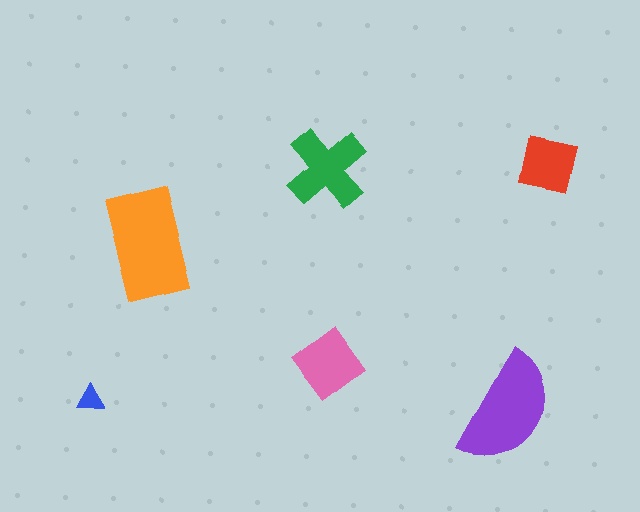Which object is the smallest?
The blue triangle.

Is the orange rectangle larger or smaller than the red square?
Larger.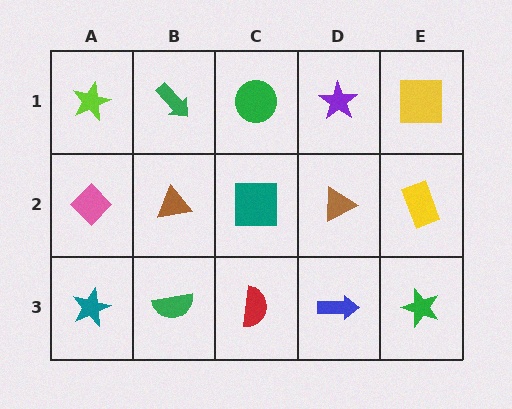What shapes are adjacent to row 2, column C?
A green circle (row 1, column C), a red semicircle (row 3, column C), a brown triangle (row 2, column B), a brown triangle (row 2, column D).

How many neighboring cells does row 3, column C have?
3.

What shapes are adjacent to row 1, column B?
A brown triangle (row 2, column B), a lime star (row 1, column A), a green circle (row 1, column C).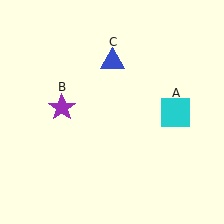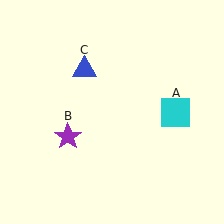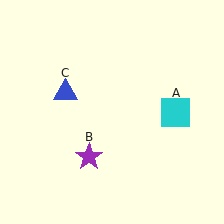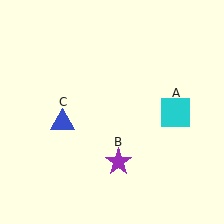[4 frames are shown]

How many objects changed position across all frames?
2 objects changed position: purple star (object B), blue triangle (object C).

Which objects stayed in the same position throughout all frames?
Cyan square (object A) remained stationary.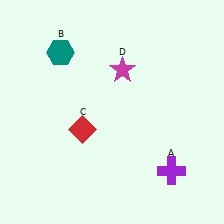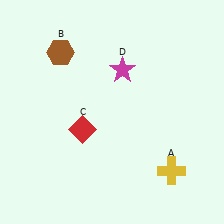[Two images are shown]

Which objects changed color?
A changed from purple to yellow. B changed from teal to brown.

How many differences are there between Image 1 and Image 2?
There are 2 differences between the two images.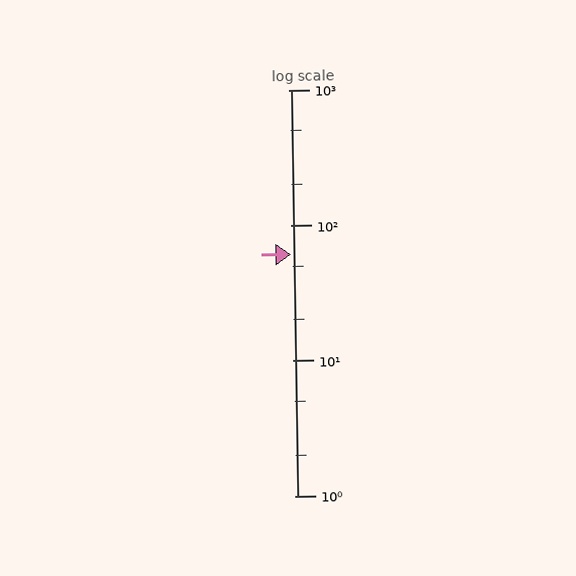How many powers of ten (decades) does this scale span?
The scale spans 3 decades, from 1 to 1000.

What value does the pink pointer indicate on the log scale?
The pointer indicates approximately 61.